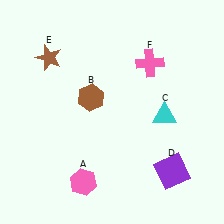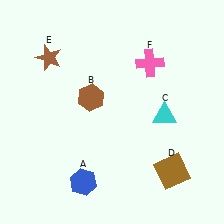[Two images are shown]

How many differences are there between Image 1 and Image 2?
There are 2 differences between the two images.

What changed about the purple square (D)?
In Image 1, D is purple. In Image 2, it changed to brown.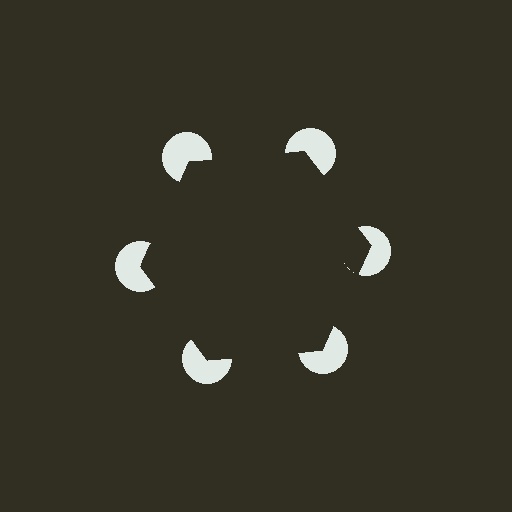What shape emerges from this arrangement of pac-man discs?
An illusory hexagon — its edges are inferred from the aligned wedge cuts in the pac-man discs, not physically drawn.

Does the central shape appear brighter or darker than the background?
It typically appears slightly darker than the background, even though no actual brightness change is drawn.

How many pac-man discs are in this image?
There are 6 — one at each vertex of the illusory hexagon.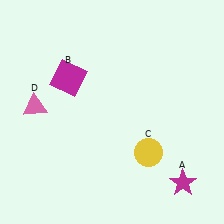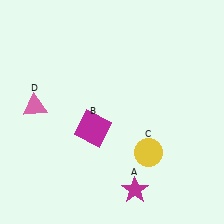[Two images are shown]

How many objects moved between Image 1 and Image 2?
2 objects moved between the two images.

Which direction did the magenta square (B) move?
The magenta square (B) moved down.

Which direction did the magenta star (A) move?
The magenta star (A) moved left.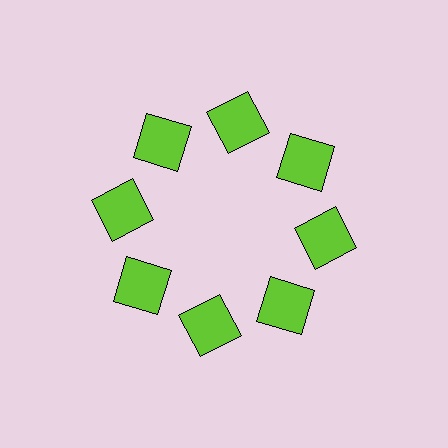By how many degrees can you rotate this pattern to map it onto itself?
The pattern maps onto itself every 45 degrees of rotation.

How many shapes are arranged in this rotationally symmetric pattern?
There are 8 shapes, arranged in 8 groups of 1.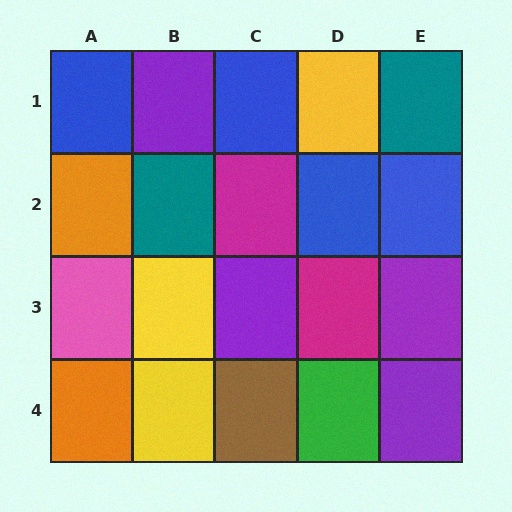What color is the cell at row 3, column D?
Magenta.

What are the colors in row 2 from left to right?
Orange, teal, magenta, blue, blue.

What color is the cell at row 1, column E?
Teal.